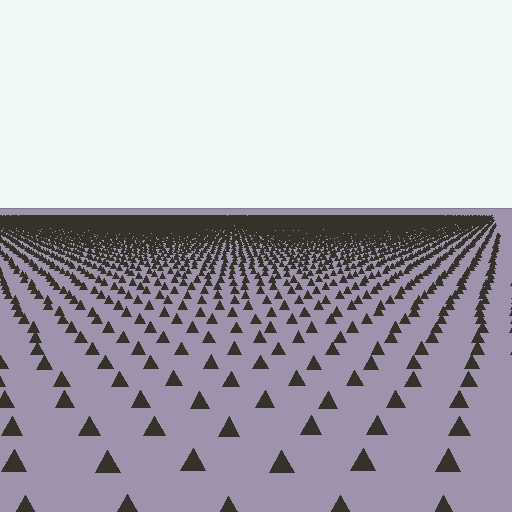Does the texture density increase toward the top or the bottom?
Density increases toward the top.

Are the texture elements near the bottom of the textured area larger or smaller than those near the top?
Larger. Near the bottom, elements are closer to the viewer and appear at a bigger on-screen size.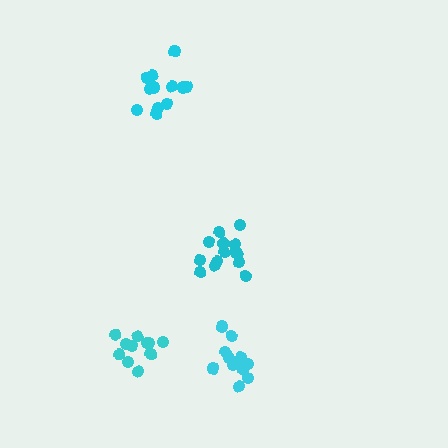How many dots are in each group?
Group 1: 13 dots, Group 2: 11 dots, Group 3: 14 dots, Group 4: 12 dots (50 total).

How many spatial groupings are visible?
There are 4 spatial groupings.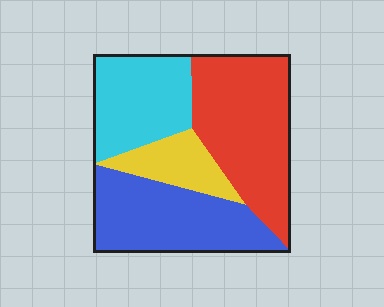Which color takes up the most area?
Red, at roughly 35%.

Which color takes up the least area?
Yellow, at roughly 10%.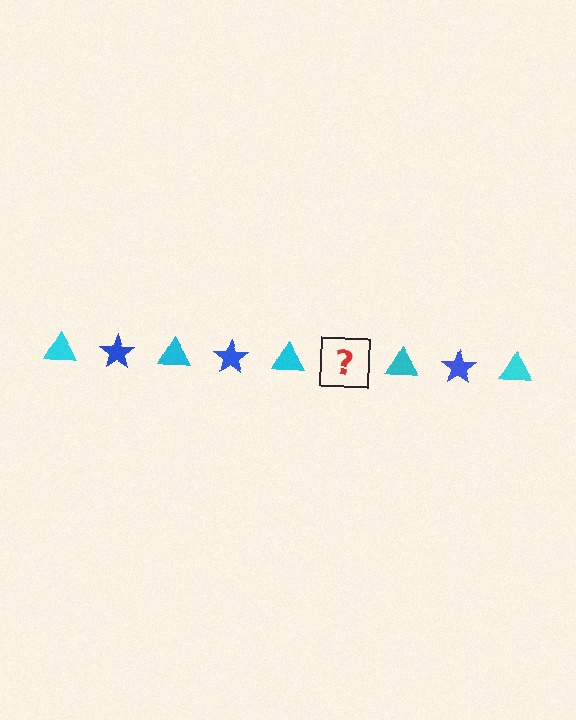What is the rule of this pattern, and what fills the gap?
The rule is that the pattern alternates between cyan triangle and blue star. The gap should be filled with a blue star.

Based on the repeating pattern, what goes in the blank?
The blank should be a blue star.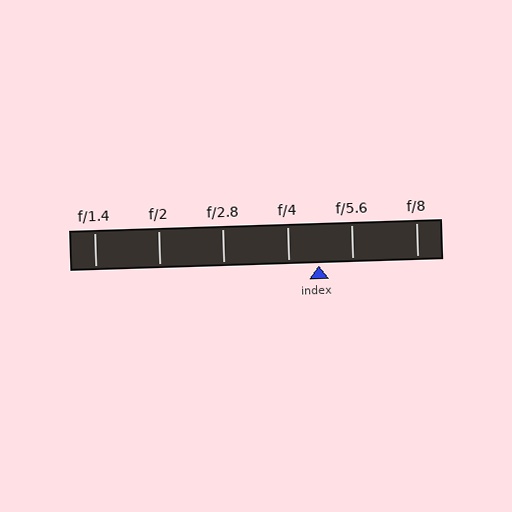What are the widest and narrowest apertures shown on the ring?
The widest aperture shown is f/1.4 and the narrowest is f/8.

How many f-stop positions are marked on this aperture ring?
There are 6 f-stop positions marked.